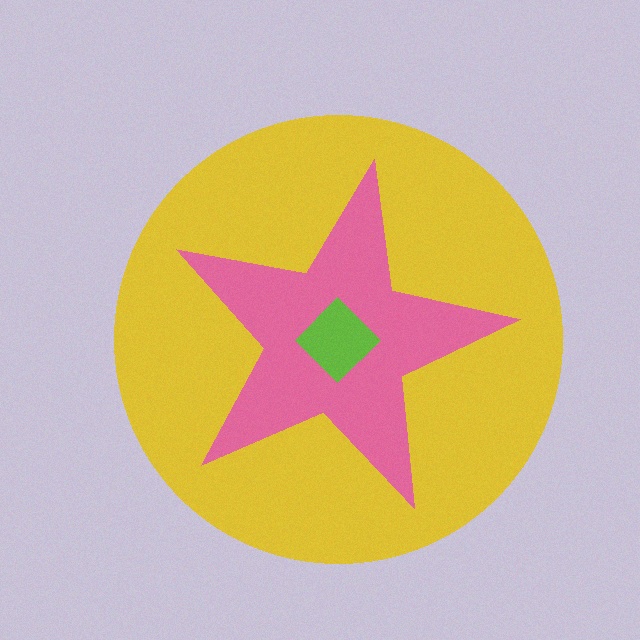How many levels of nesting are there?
3.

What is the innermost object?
The lime diamond.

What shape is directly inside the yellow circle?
The pink star.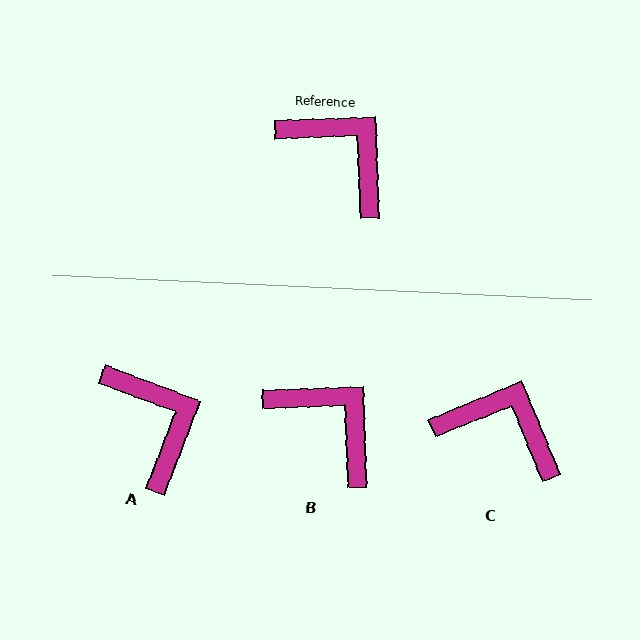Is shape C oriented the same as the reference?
No, it is off by about 20 degrees.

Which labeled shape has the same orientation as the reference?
B.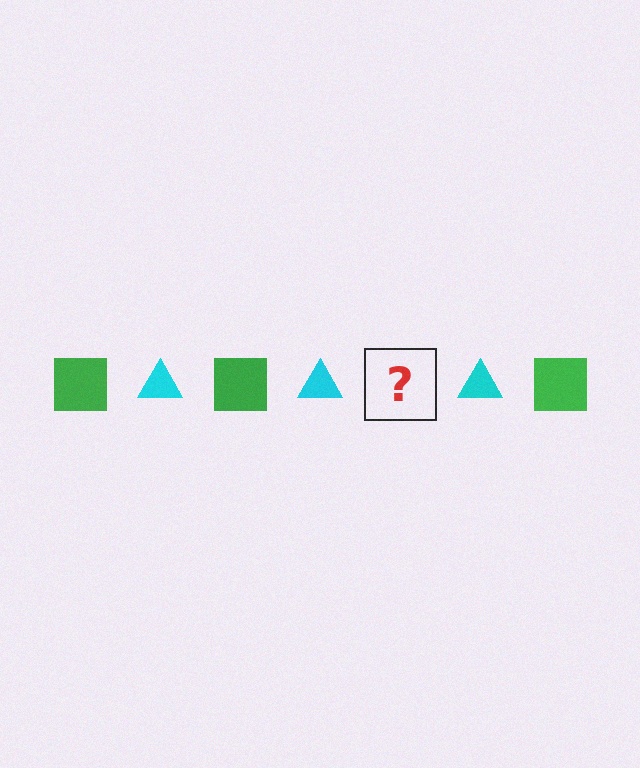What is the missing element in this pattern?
The missing element is a green square.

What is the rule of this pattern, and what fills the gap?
The rule is that the pattern alternates between green square and cyan triangle. The gap should be filled with a green square.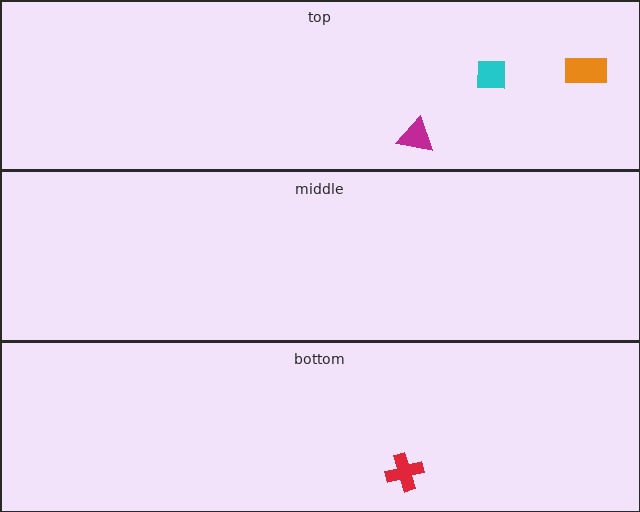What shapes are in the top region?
The orange rectangle, the magenta triangle, the cyan square.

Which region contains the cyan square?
The top region.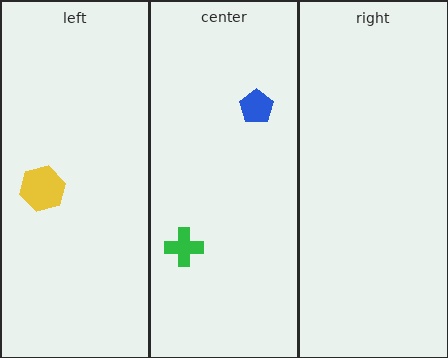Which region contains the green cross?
The center region.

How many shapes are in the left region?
1.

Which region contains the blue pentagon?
The center region.